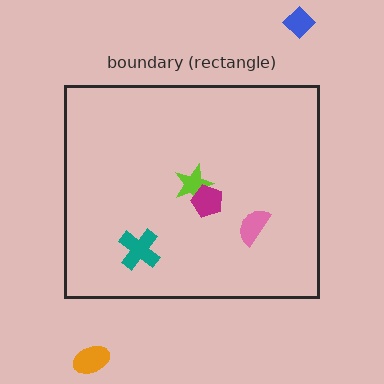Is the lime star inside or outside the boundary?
Inside.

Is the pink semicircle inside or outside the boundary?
Inside.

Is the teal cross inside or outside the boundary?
Inside.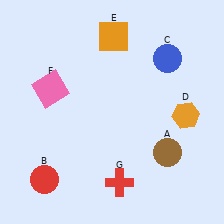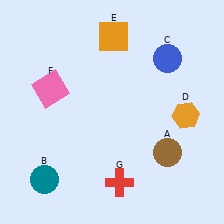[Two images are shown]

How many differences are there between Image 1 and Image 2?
There is 1 difference between the two images.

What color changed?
The circle (B) changed from red in Image 1 to teal in Image 2.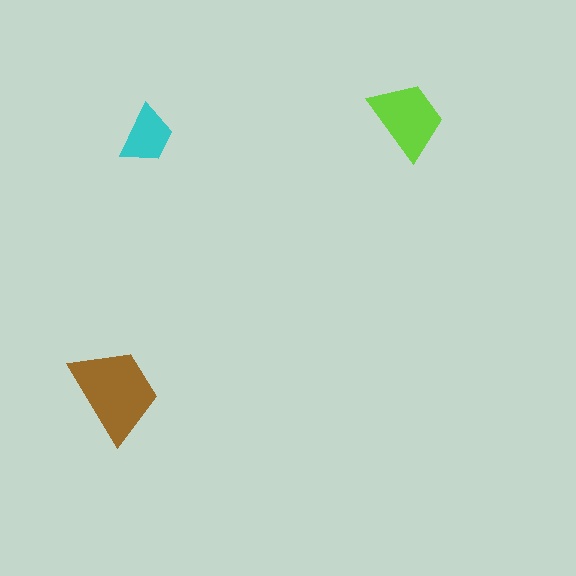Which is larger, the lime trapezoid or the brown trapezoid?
The brown one.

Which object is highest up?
The lime trapezoid is topmost.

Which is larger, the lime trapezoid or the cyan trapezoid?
The lime one.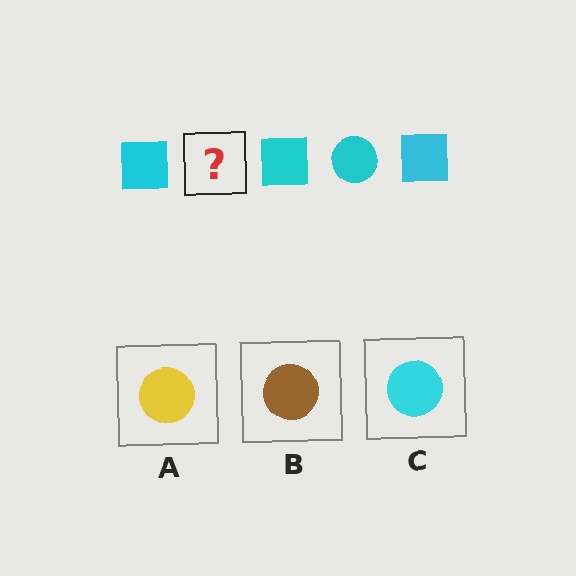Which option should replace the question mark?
Option C.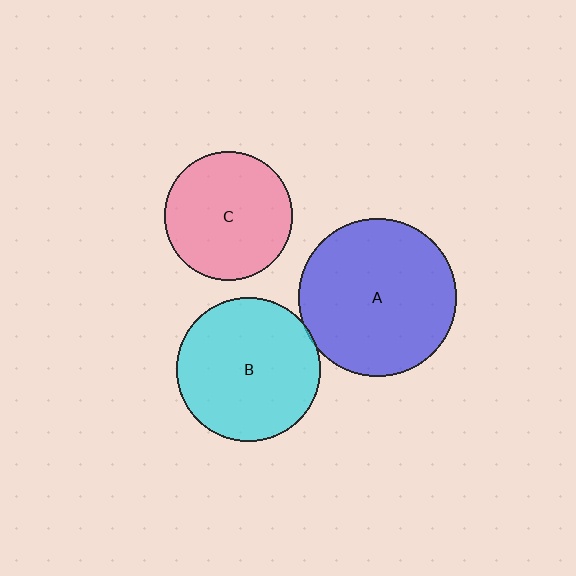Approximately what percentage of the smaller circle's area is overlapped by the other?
Approximately 5%.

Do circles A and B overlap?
Yes.